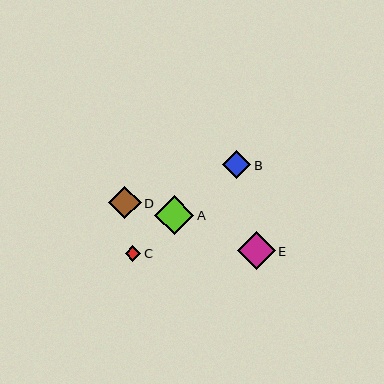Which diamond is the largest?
Diamond A is the largest with a size of approximately 39 pixels.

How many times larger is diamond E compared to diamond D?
Diamond E is approximately 1.2 times the size of diamond D.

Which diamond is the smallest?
Diamond C is the smallest with a size of approximately 16 pixels.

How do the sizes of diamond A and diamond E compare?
Diamond A and diamond E are approximately the same size.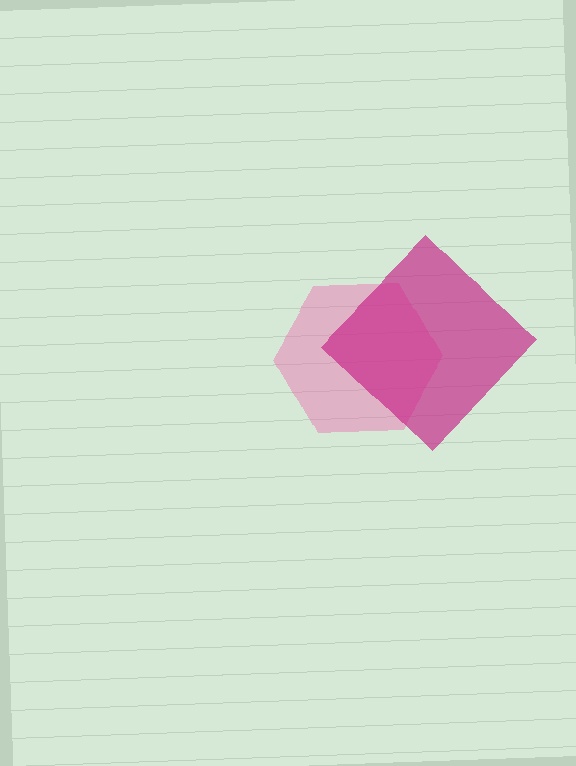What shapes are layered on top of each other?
The layered shapes are: a pink hexagon, a magenta diamond.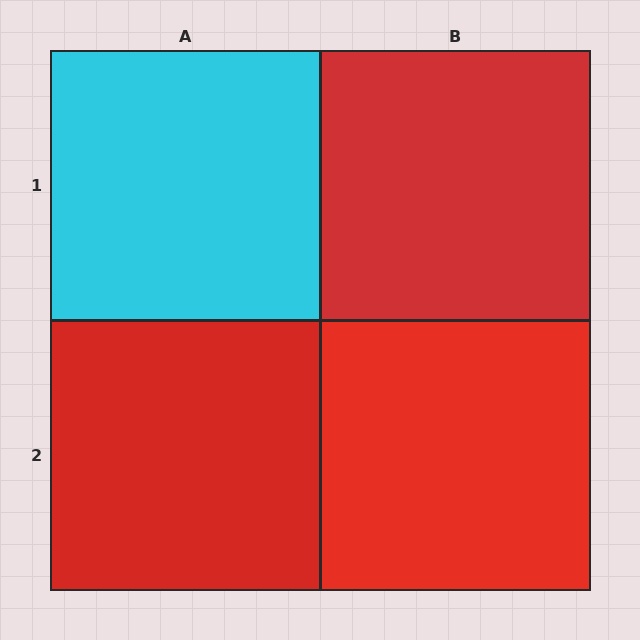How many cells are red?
3 cells are red.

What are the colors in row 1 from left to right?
Cyan, red.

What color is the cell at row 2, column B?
Red.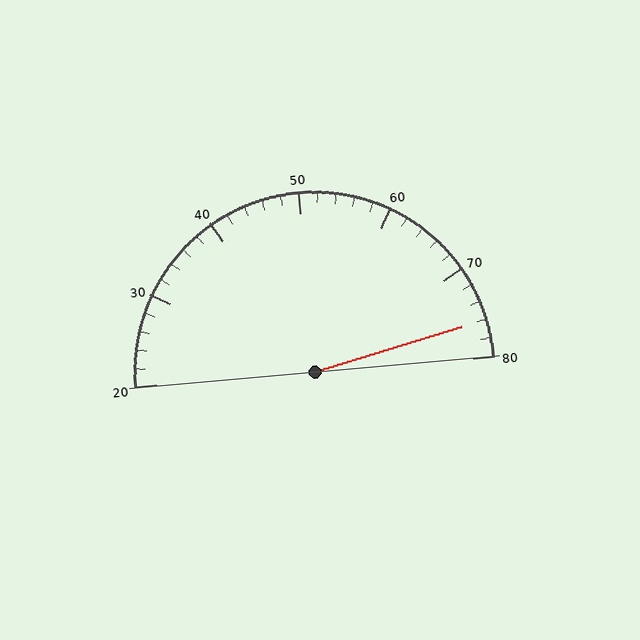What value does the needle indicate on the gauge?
The needle indicates approximately 76.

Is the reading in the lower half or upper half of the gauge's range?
The reading is in the upper half of the range (20 to 80).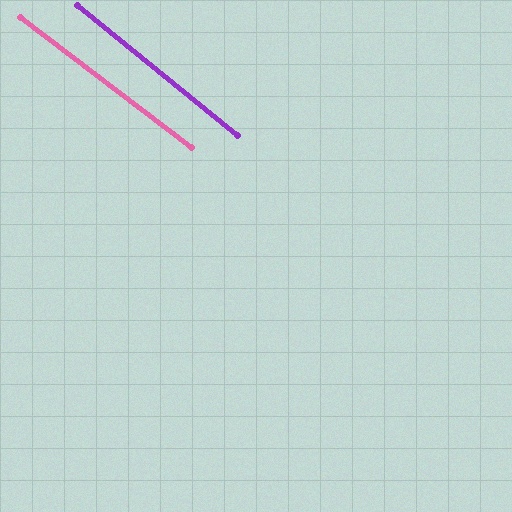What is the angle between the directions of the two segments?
Approximately 2 degrees.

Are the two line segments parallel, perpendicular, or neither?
Parallel — their directions differ by only 1.7°.